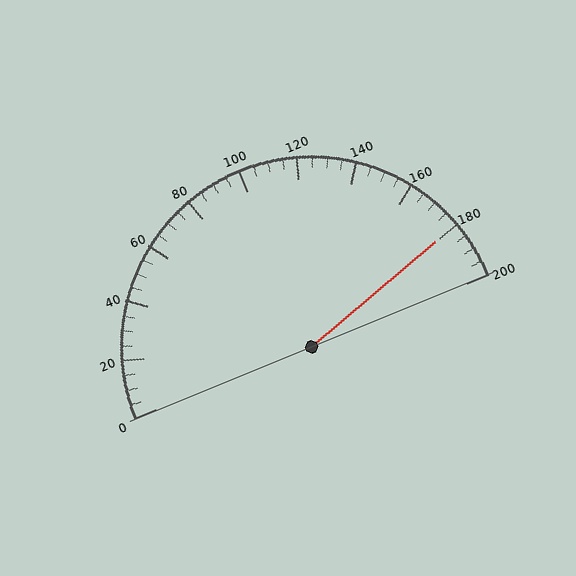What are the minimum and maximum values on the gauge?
The gauge ranges from 0 to 200.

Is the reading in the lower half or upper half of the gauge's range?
The reading is in the upper half of the range (0 to 200).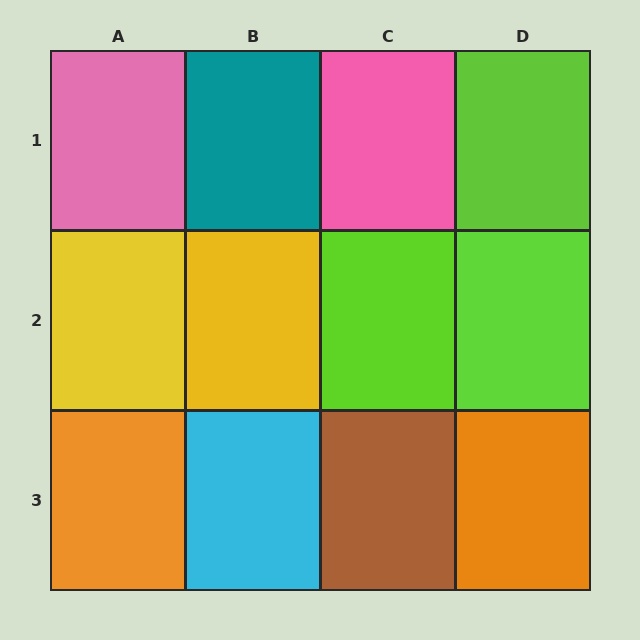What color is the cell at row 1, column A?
Pink.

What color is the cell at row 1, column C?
Pink.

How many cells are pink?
2 cells are pink.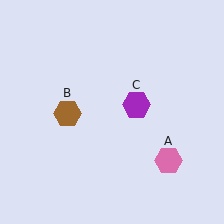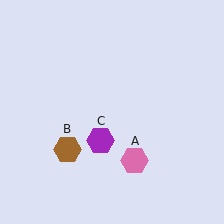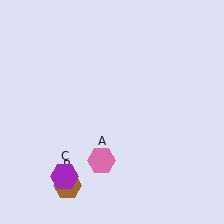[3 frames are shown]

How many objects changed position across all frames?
3 objects changed position: pink hexagon (object A), brown hexagon (object B), purple hexagon (object C).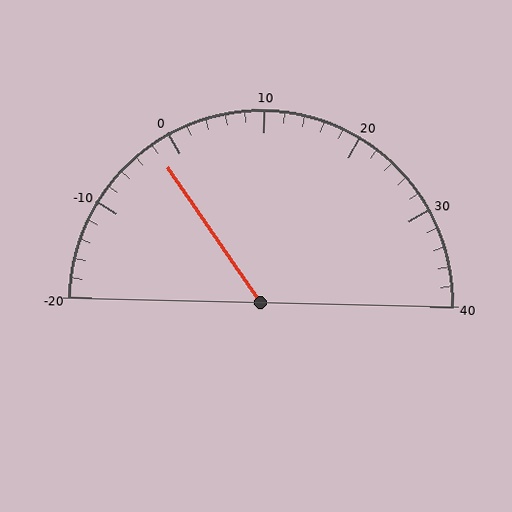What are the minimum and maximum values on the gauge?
The gauge ranges from -20 to 40.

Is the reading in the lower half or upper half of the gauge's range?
The reading is in the lower half of the range (-20 to 40).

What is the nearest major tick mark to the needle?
The nearest major tick mark is 0.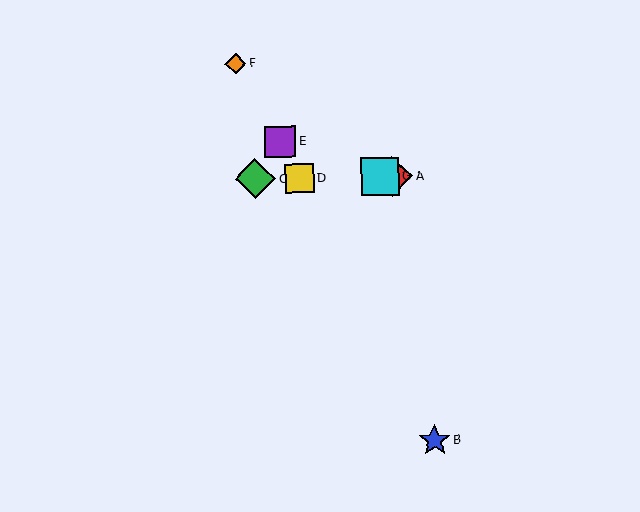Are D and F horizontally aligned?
No, D is at y≈178 and F is at y≈64.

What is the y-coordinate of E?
Object E is at y≈142.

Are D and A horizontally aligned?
Yes, both are at y≈178.